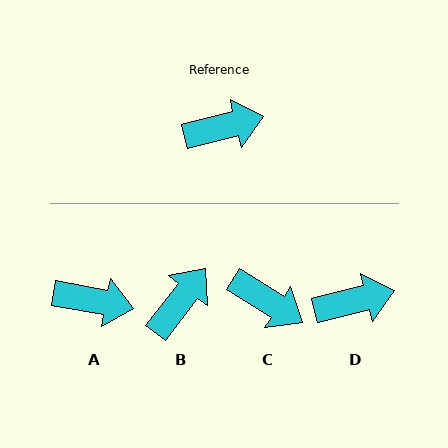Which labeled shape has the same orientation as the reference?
D.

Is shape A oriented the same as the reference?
No, it is off by about 25 degrees.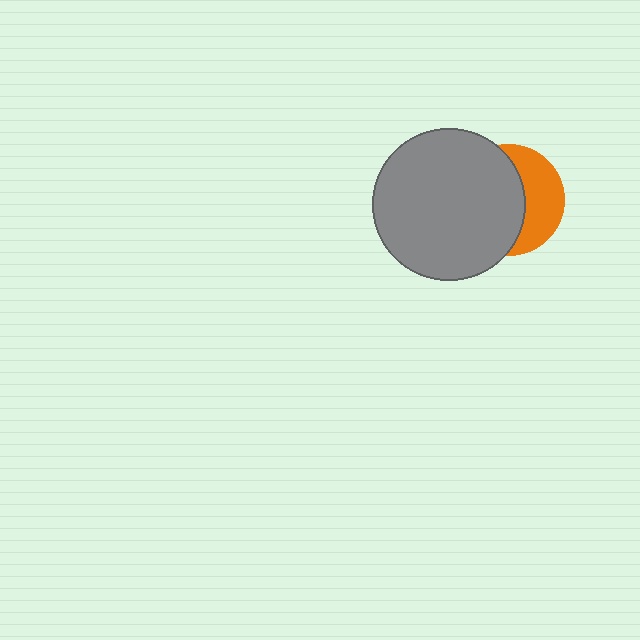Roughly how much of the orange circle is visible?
A small part of it is visible (roughly 39%).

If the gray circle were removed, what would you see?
You would see the complete orange circle.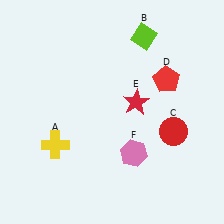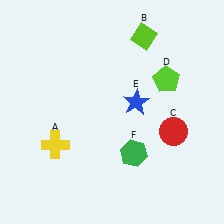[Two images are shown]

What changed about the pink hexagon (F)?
In Image 1, F is pink. In Image 2, it changed to green.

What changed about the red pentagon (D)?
In Image 1, D is red. In Image 2, it changed to lime.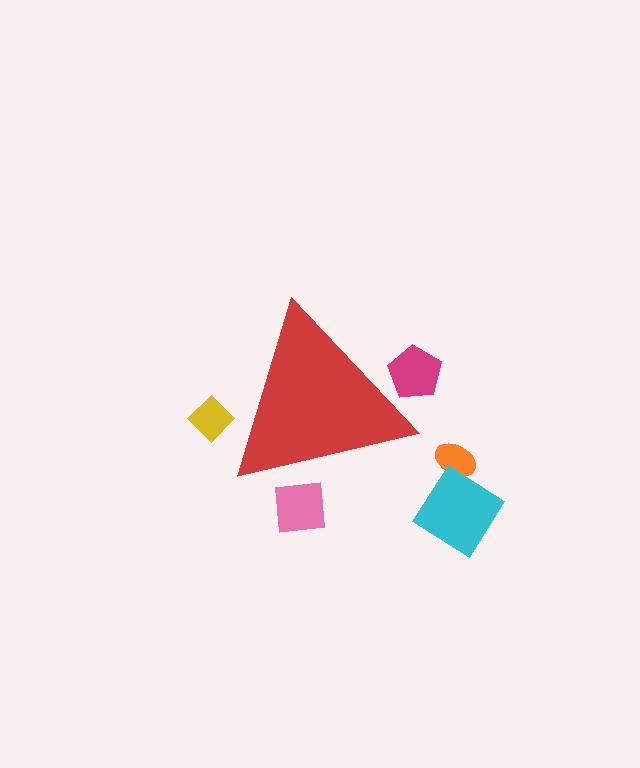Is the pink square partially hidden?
Yes, the pink square is partially hidden behind the red triangle.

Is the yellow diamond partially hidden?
Yes, the yellow diamond is partially hidden behind the red triangle.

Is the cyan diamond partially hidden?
No, the cyan diamond is fully visible.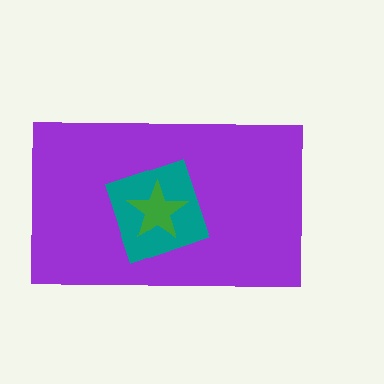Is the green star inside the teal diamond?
Yes.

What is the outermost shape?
The purple rectangle.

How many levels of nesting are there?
3.